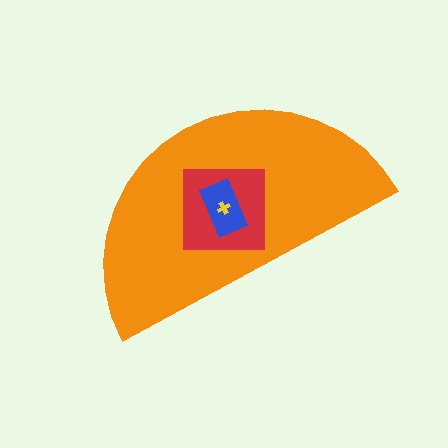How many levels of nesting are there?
4.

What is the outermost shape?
The orange semicircle.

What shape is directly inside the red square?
The blue rectangle.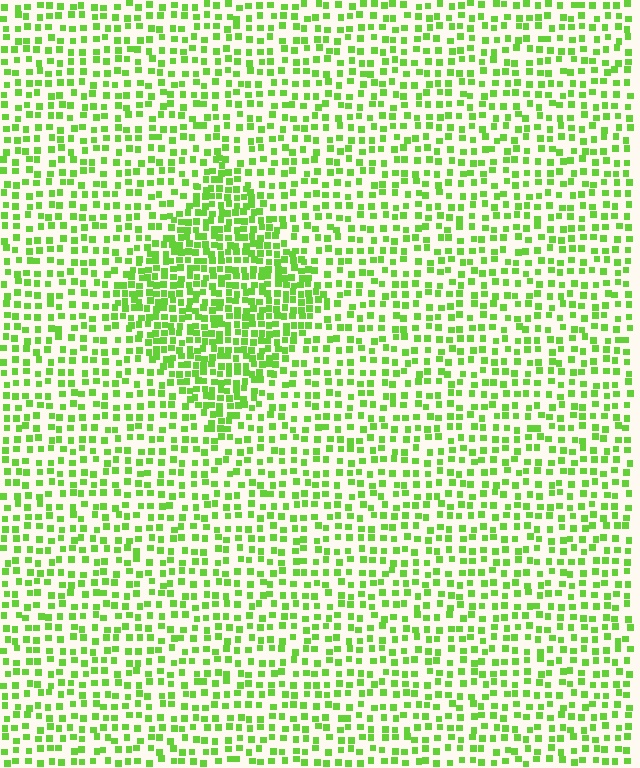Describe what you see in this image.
The image contains small lime elements arranged at two different densities. A diamond-shaped region is visible where the elements are more densely packed than the surrounding area.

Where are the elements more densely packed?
The elements are more densely packed inside the diamond boundary.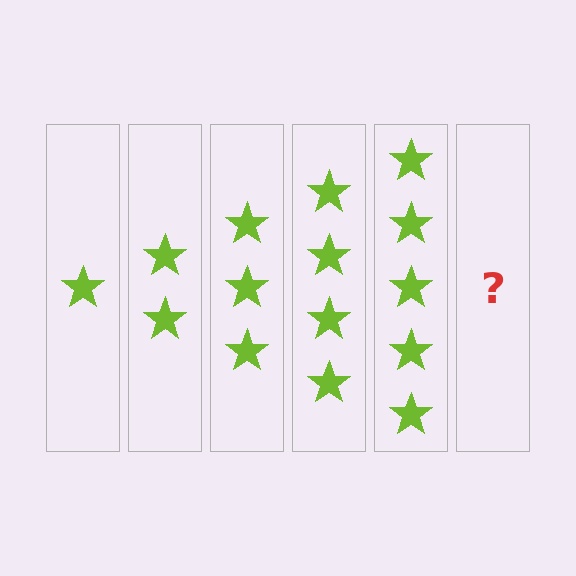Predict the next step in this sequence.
The next step is 6 stars.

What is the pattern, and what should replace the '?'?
The pattern is that each step adds one more star. The '?' should be 6 stars.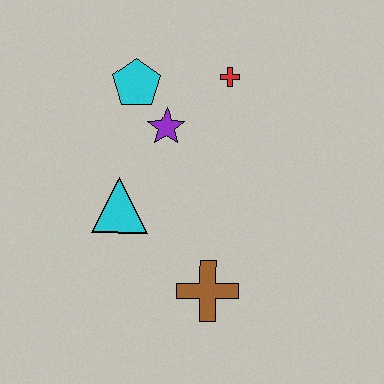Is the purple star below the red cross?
Yes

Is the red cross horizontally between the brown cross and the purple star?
No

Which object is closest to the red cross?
The purple star is closest to the red cross.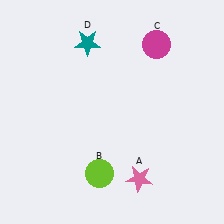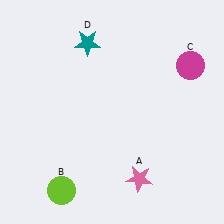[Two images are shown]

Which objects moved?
The objects that moved are: the lime circle (B), the magenta circle (C).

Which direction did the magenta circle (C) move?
The magenta circle (C) moved right.